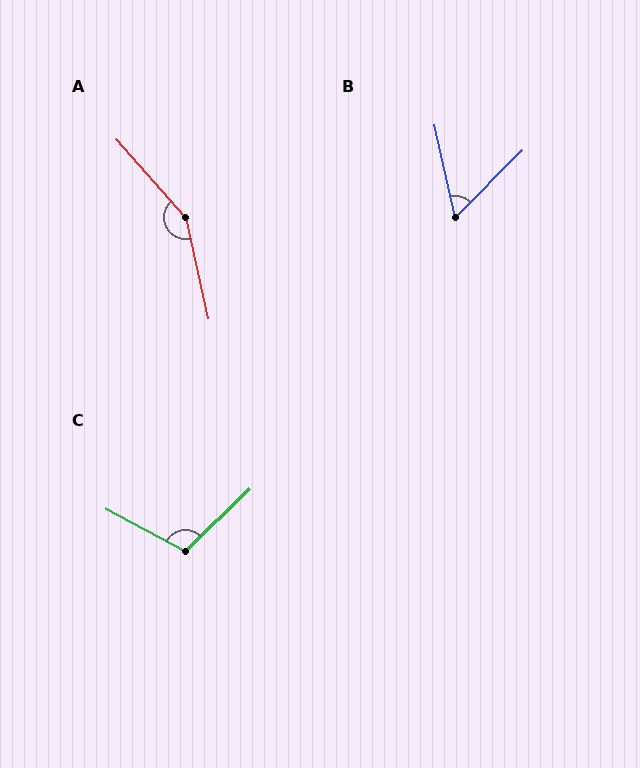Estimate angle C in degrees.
Approximately 108 degrees.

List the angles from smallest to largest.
B (58°), C (108°), A (151°).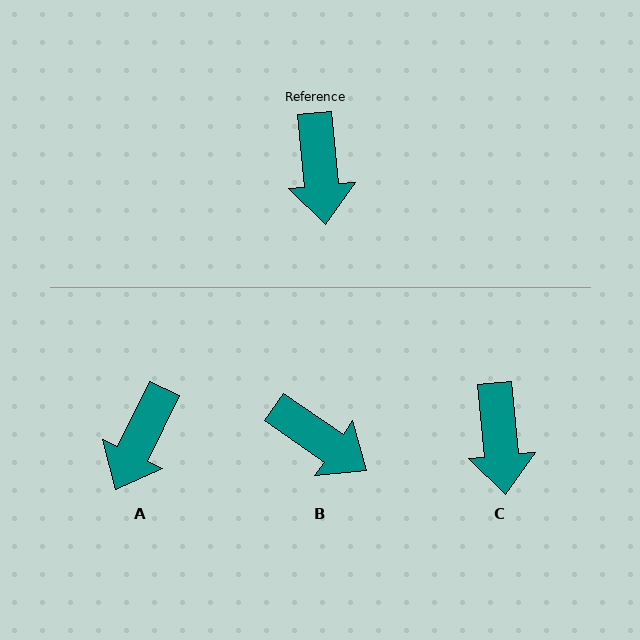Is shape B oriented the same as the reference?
No, it is off by about 50 degrees.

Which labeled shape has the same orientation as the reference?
C.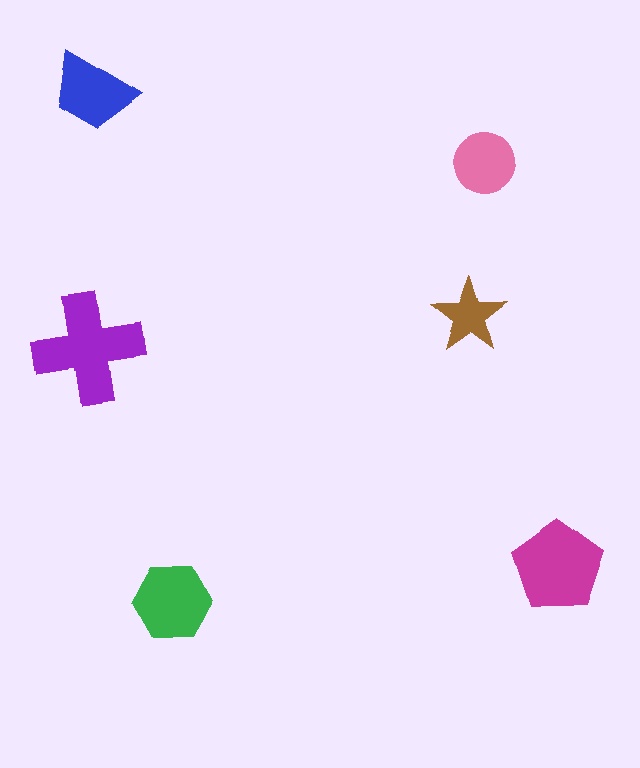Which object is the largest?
The purple cross.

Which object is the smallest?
The brown star.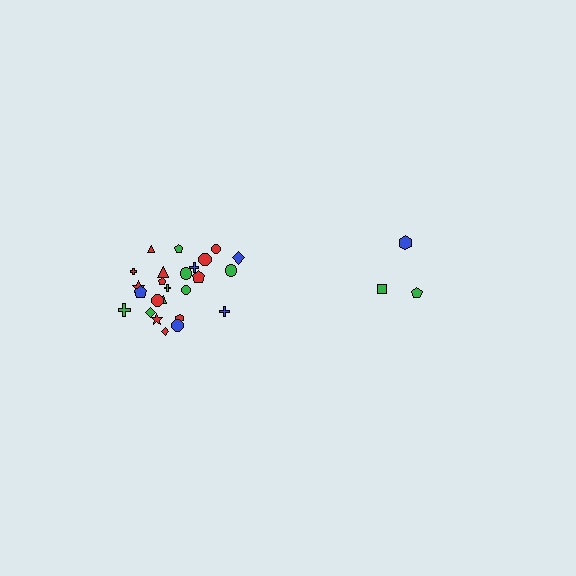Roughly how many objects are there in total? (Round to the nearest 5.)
Roughly 30 objects in total.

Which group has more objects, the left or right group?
The left group.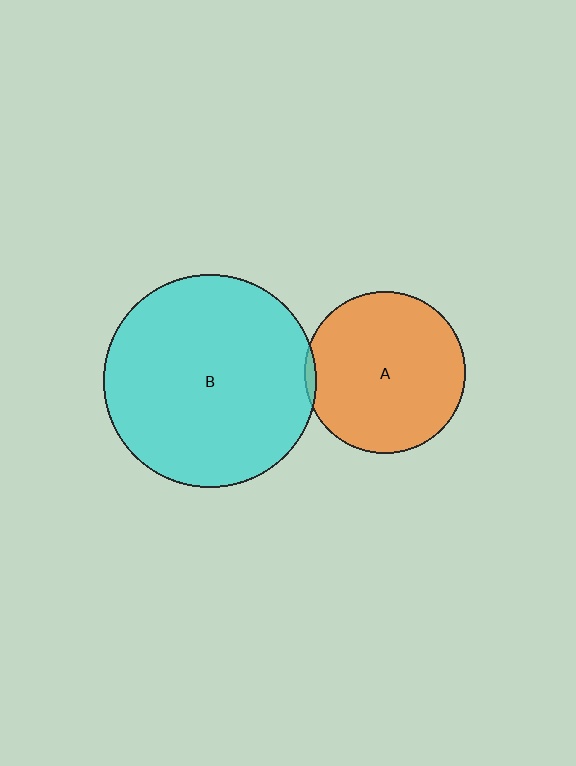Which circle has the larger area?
Circle B (cyan).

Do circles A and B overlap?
Yes.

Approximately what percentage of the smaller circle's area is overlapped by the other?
Approximately 5%.